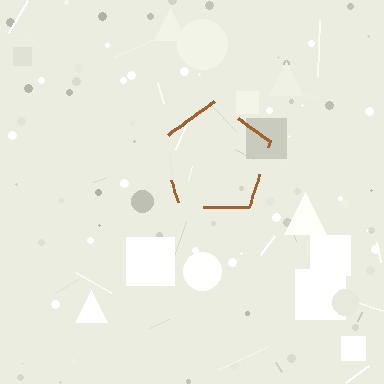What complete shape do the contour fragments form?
The contour fragments form a pentagon.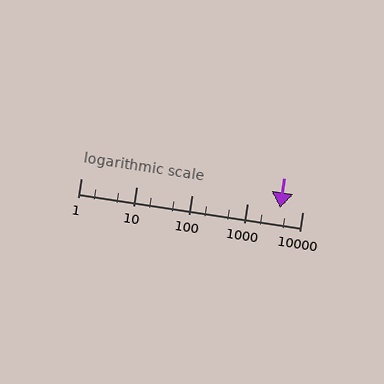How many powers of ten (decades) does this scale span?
The scale spans 4 decades, from 1 to 10000.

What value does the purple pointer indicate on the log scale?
The pointer indicates approximately 3900.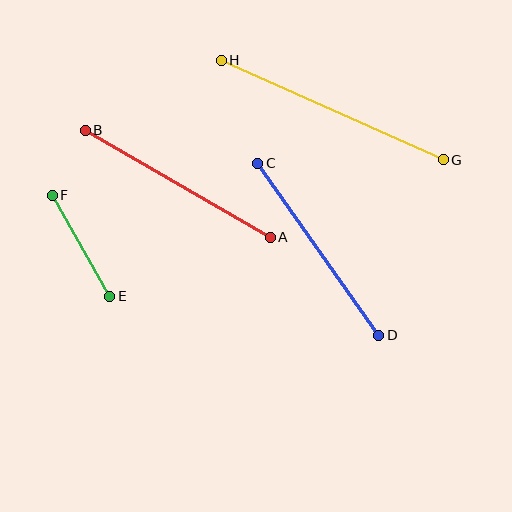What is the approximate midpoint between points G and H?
The midpoint is at approximately (332, 110) pixels.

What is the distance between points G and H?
The distance is approximately 243 pixels.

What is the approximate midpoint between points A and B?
The midpoint is at approximately (178, 184) pixels.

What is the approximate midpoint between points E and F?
The midpoint is at approximately (81, 246) pixels.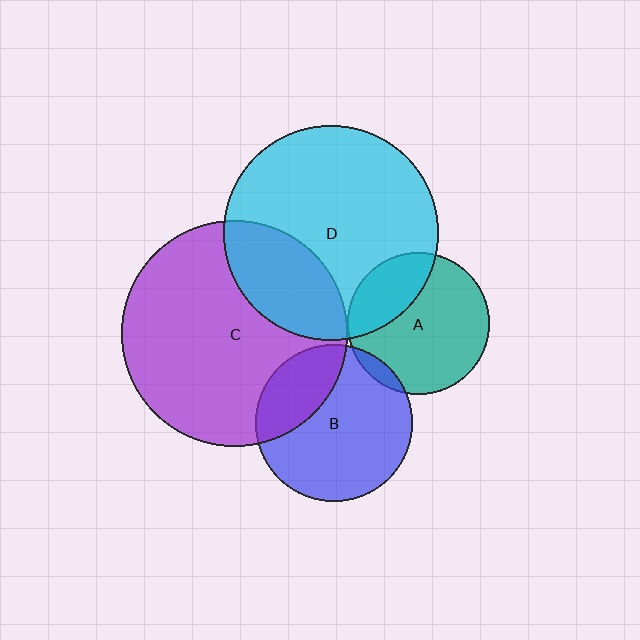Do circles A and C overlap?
Yes.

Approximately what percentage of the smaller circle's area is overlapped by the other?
Approximately 5%.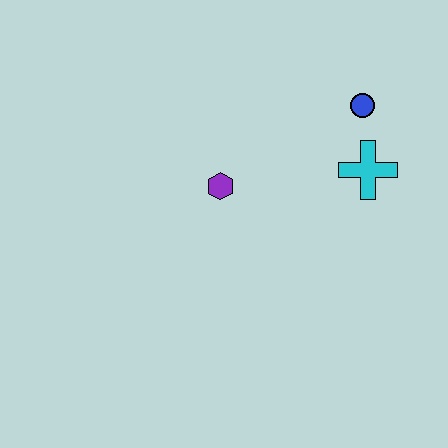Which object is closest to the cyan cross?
The blue circle is closest to the cyan cross.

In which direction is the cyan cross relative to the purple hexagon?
The cyan cross is to the right of the purple hexagon.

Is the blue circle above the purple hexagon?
Yes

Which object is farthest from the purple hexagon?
The blue circle is farthest from the purple hexagon.